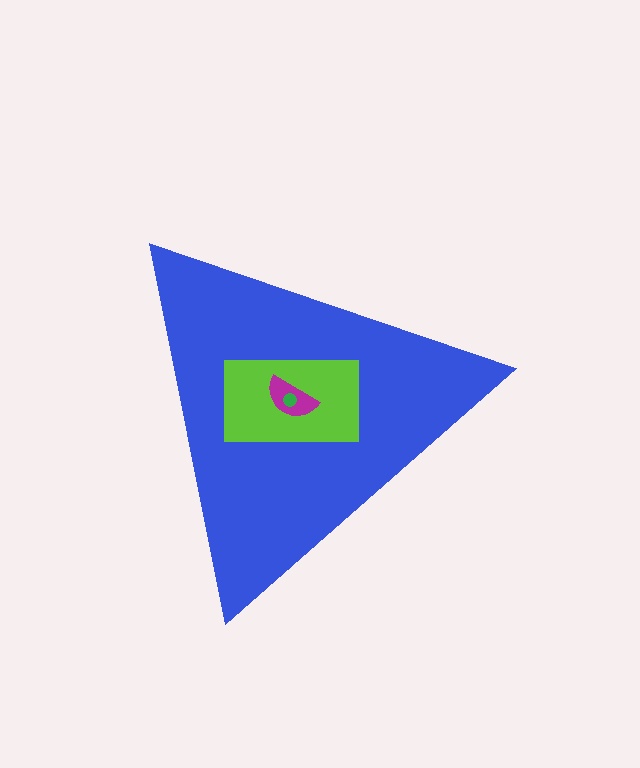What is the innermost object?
The green circle.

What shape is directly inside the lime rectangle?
The magenta semicircle.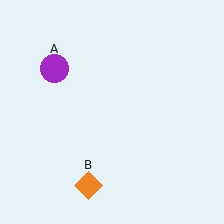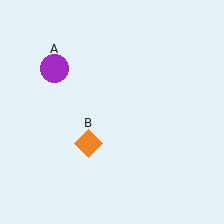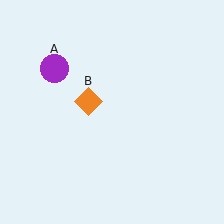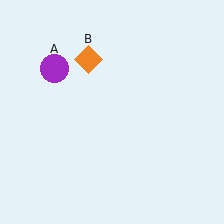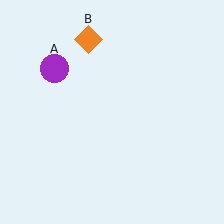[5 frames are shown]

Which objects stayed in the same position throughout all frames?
Purple circle (object A) remained stationary.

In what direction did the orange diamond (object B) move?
The orange diamond (object B) moved up.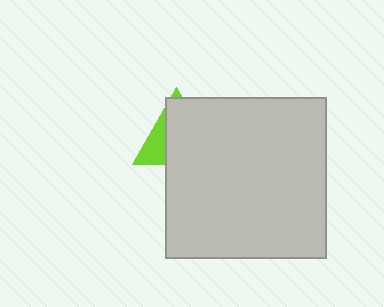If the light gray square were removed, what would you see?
You would see the complete lime triangle.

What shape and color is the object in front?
The object in front is a light gray square.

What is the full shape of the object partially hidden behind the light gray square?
The partially hidden object is a lime triangle.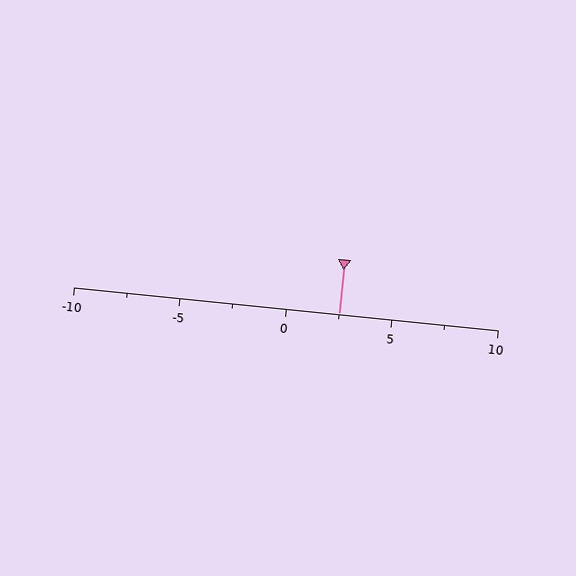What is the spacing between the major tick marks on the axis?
The major ticks are spaced 5 apart.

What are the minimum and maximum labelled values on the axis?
The axis runs from -10 to 10.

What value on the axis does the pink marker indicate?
The marker indicates approximately 2.5.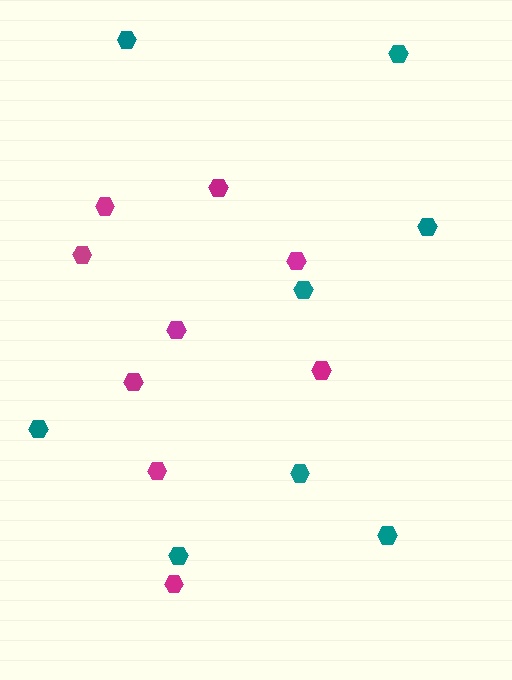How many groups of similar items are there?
There are 2 groups: one group of teal hexagons (8) and one group of magenta hexagons (9).